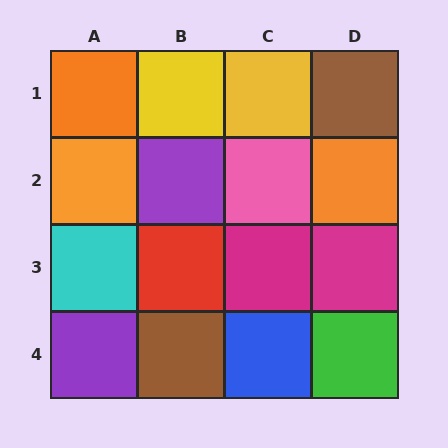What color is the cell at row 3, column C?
Magenta.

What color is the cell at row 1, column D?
Brown.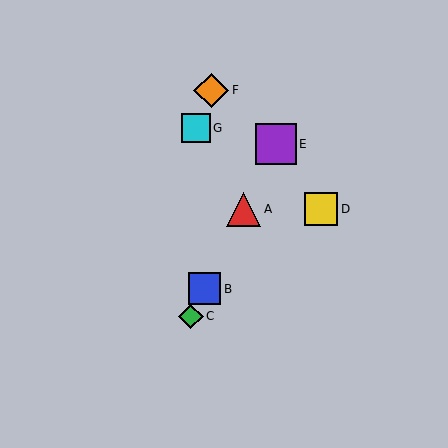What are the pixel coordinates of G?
Object G is at (196, 128).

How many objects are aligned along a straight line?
4 objects (A, B, C, E) are aligned along a straight line.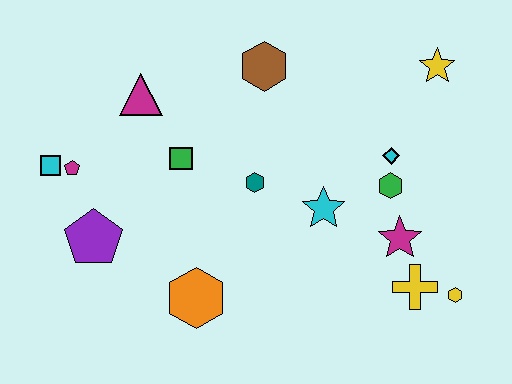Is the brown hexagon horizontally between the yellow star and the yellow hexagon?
No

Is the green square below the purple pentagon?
No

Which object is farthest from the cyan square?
The yellow hexagon is farthest from the cyan square.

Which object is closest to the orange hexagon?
The purple pentagon is closest to the orange hexagon.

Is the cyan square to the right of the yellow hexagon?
No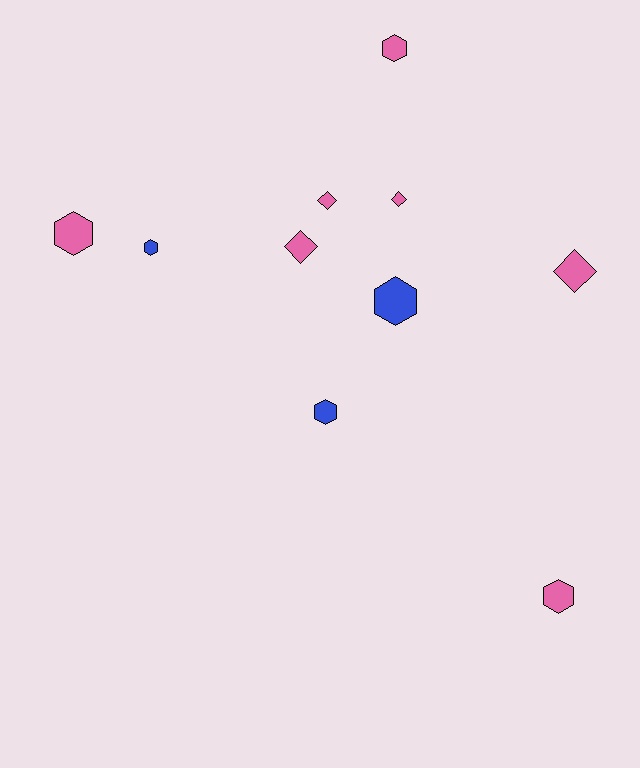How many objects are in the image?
There are 10 objects.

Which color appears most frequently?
Pink, with 7 objects.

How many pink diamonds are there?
There are 4 pink diamonds.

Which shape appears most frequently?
Hexagon, with 6 objects.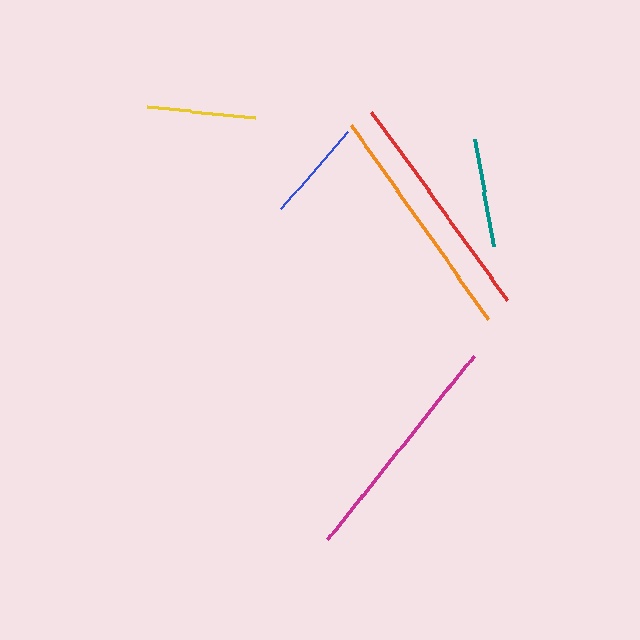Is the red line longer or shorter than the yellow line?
The red line is longer than the yellow line.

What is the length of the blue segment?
The blue segment is approximately 102 pixels long.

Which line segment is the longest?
The orange line is the longest at approximately 236 pixels.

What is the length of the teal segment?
The teal segment is approximately 109 pixels long.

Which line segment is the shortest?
The blue line is the shortest at approximately 102 pixels.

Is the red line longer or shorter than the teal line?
The red line is longer than the teal line.